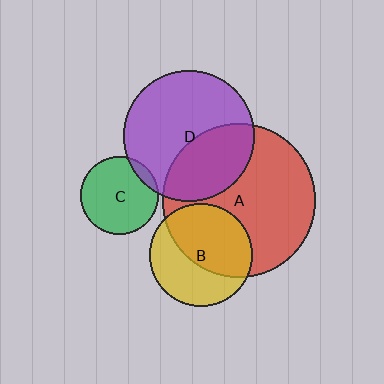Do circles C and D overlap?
Yes.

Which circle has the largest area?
Circle A (red).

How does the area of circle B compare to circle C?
Approximately 1.8 times.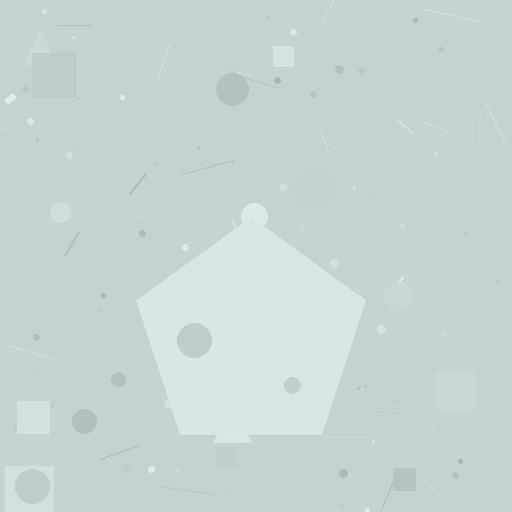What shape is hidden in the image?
A pentagon is hidden in the image.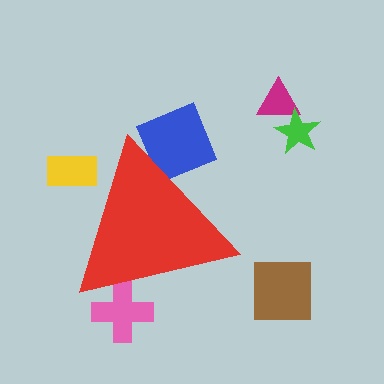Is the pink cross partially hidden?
Yes, the pink cross is partially hidden behind the red triangle.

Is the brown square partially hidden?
No, the brown square is fully visible.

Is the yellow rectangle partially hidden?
Yes, the yellow rectangle is partially hidden behind the red triangle.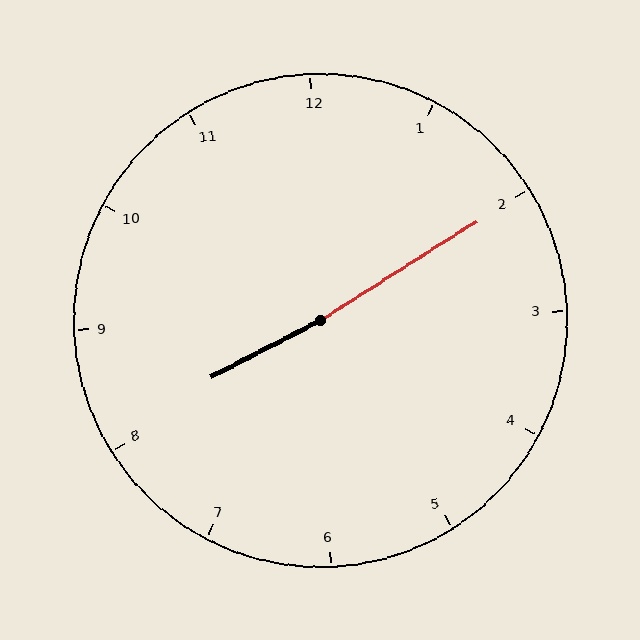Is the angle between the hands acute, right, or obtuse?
It is obtuse.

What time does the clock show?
8:10.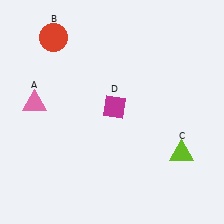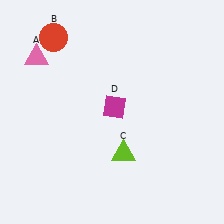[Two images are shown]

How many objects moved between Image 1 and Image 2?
2 objects moved between the two images.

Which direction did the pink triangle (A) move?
The pink triangle (A) moved up.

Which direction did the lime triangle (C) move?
The lime triangle (C) moved left.